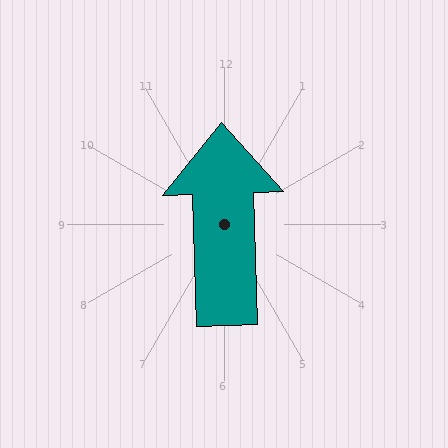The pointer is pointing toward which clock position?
Roughly 12 o'clock.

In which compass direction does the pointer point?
North.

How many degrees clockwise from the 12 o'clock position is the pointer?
Approximately 358 degrees.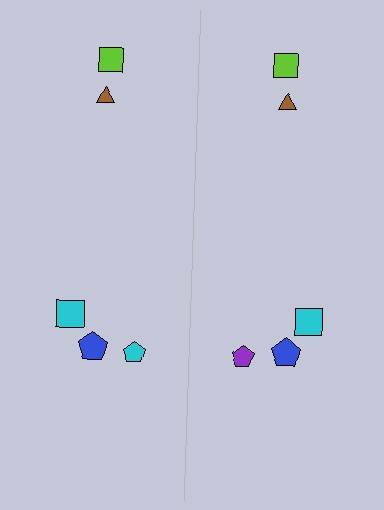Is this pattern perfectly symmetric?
No, the pattern is not perfectly symmetric. The purple pentagon on the right side breaks the symmetry — its mirror counterpart is cyan.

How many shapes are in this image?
There are 10 shapes in this image.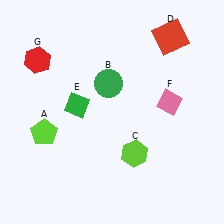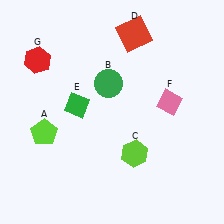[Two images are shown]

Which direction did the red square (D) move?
The red square (D) moved left.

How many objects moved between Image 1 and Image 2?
1 object moved between the two images.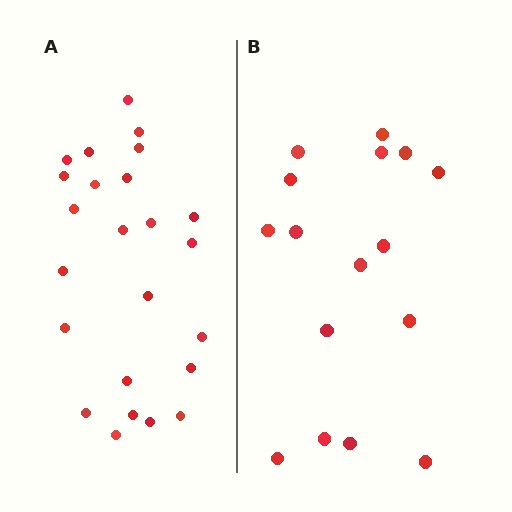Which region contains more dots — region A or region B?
Region A (the left region) has more dots.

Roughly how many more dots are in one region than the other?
Region A has roughly 8 or so more dots than region B.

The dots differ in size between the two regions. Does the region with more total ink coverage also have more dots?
No. Region B has more total ink coverage because its dots are larger, but region A actually contains more individual dots. Total area can be misleading — the number of items is what matters here.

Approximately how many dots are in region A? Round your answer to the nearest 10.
About 20 dots. (The exact count is 24, which rounds to 20.)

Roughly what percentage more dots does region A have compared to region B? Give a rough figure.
About 50% more.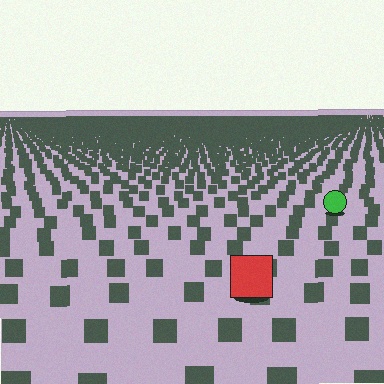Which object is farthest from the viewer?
The green circle is farthest from the viewer. It appears smaller and the ground texture around it is denser.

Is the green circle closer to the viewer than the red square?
No. The red square is closer — you can tell from the texture gradient: the ground texture is coarser near it.